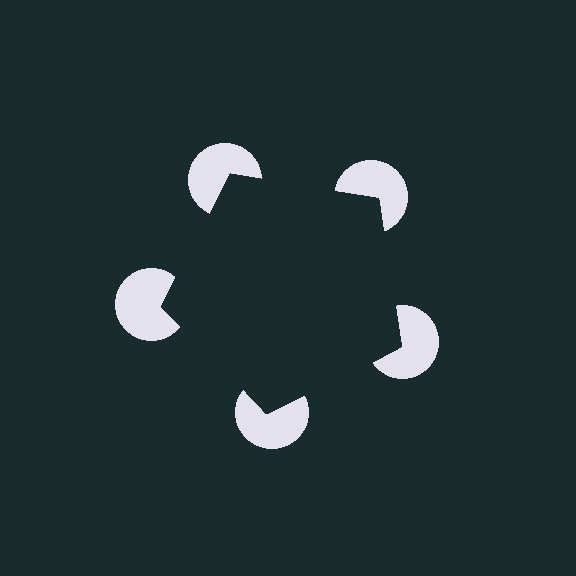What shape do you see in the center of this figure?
An illusory pentagon — its edges are inferred from the aligned wedge cuts in the pac-man discs, not physically drawn.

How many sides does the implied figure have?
5 sides.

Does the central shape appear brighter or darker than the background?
It typically appears slightly darker than the background, even though no actual brightness change is drawn.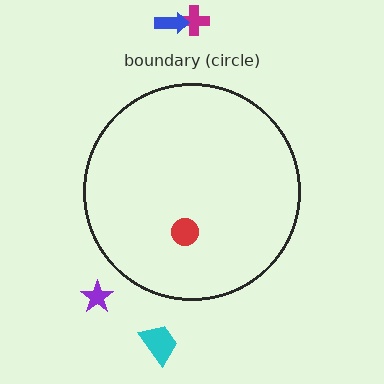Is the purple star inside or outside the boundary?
Outside.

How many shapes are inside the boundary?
1 inside, 4 outside.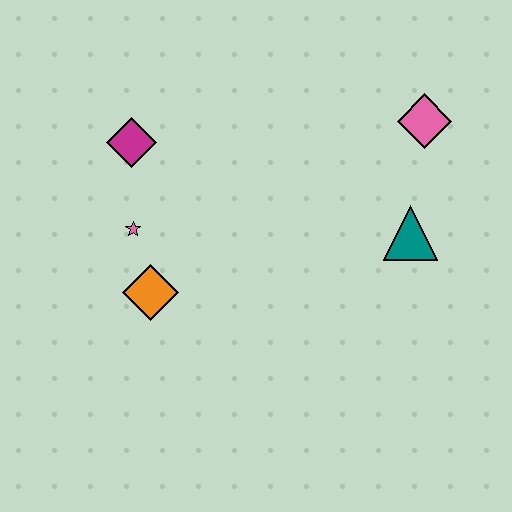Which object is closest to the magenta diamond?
The pink star is closest to the magenta diamond.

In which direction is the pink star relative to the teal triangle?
The pink star is to the left of the teal triangle.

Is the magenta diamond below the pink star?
No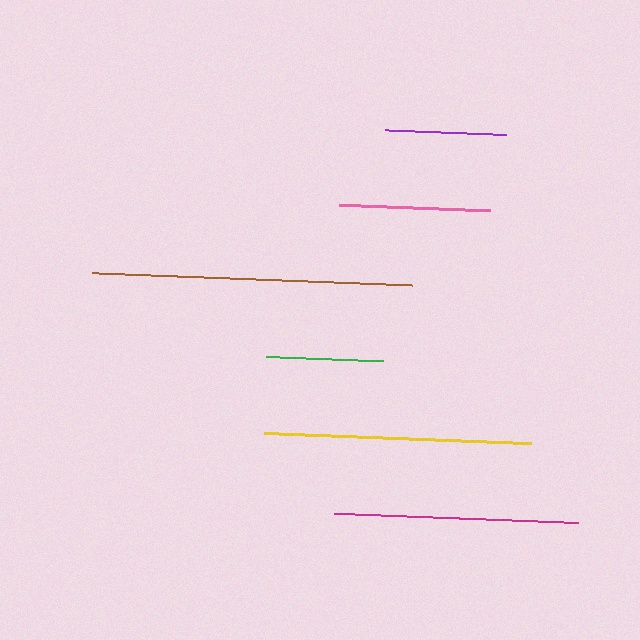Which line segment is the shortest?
The green line is the shortest at approximately 118 pixels.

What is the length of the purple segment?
The purple segment is approximately 121 pixels long.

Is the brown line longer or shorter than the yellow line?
The brown line is longer than the yellow line.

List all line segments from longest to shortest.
From longest to shortest: brown, yellow, magenta, pink, purple, green.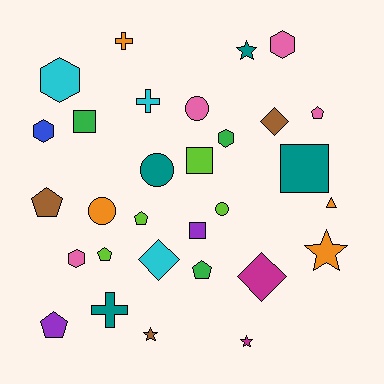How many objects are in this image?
There are 30 objects.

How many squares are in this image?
There are 4 squares.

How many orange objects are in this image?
There are 4 orange objects.